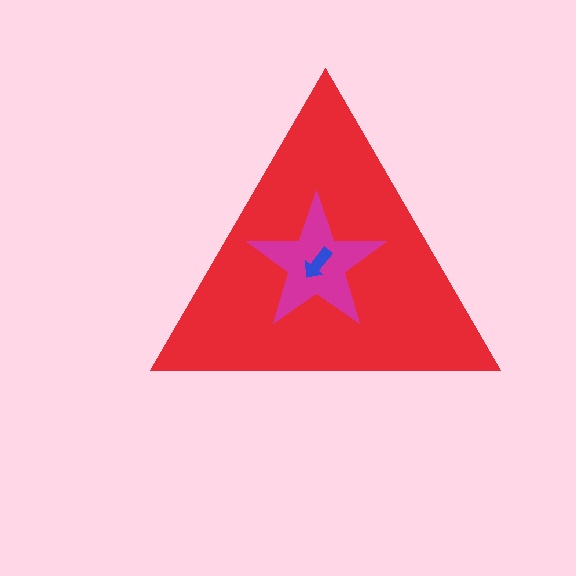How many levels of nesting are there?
3.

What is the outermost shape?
The red triangle.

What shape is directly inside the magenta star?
The blue arrow.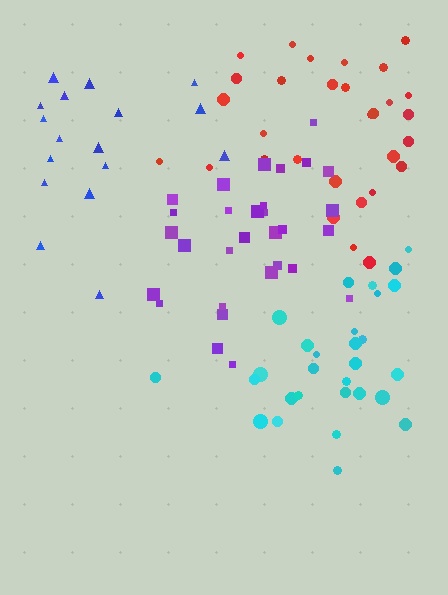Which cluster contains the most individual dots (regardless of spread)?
Red (30).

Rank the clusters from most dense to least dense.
cyan, purple, red, blue.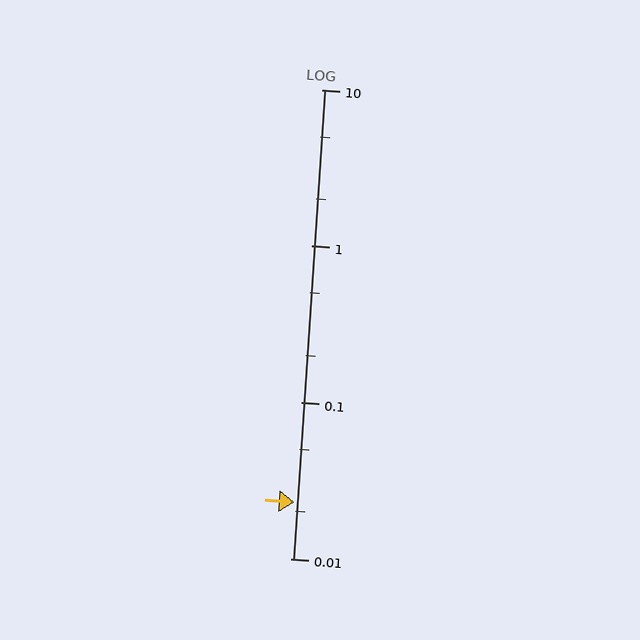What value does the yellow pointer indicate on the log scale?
The pointer indicates approximately 0.023.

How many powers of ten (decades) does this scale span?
The scale spans 3 decades, from 0.01 to 10.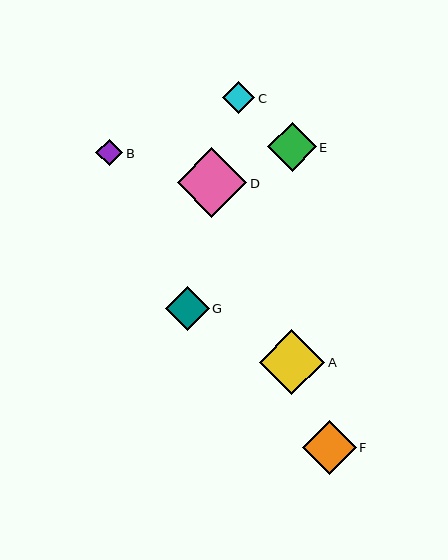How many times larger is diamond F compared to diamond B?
Diamond F is approximately 2.0 times the size of diamond B.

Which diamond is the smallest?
Diamond B is the smallest with a size of approximately 27 pixels.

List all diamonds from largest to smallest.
From largest to smallest: D, A, F, E, G, C, B.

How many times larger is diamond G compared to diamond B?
Diamond G is approximately 1.6 times the size of diamond B.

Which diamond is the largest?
Diamond D is the largest with a size of approximately 69 pixels.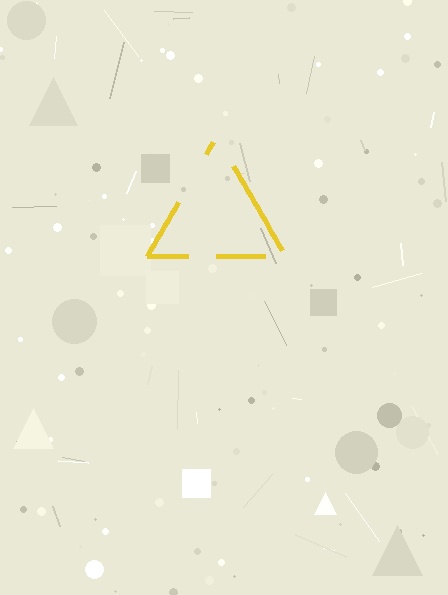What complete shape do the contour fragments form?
The contour fragments form a triangle.